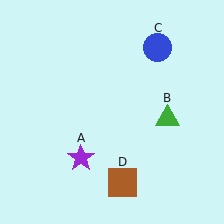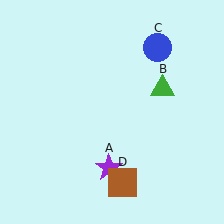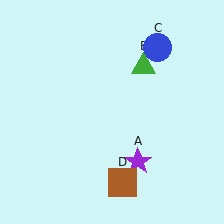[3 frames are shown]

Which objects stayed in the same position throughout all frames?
Blue circle (object C) and brown square (object D) remained stationary.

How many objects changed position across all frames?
2 objects changed position: purple star (object A), green triangle (object B).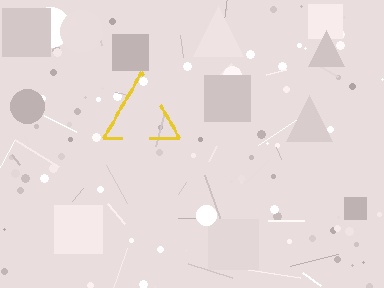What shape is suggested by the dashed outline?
The dashed outline suggests a triangle.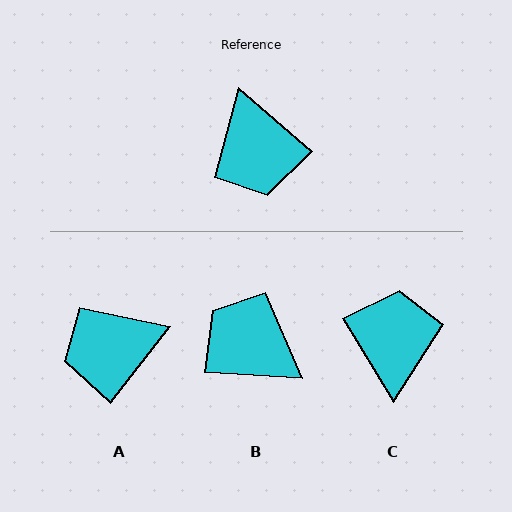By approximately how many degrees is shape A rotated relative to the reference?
Approximately 86 degrees clockwise.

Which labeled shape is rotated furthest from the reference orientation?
C, about 162 degrees away.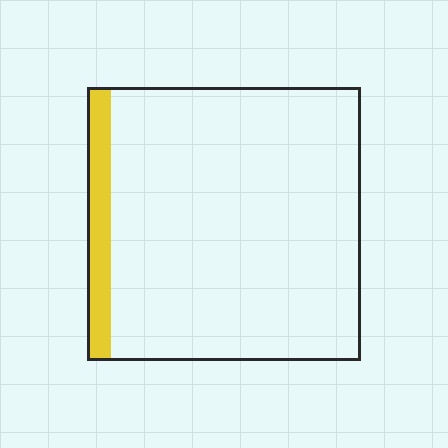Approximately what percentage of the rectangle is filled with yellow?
Approximately 10%.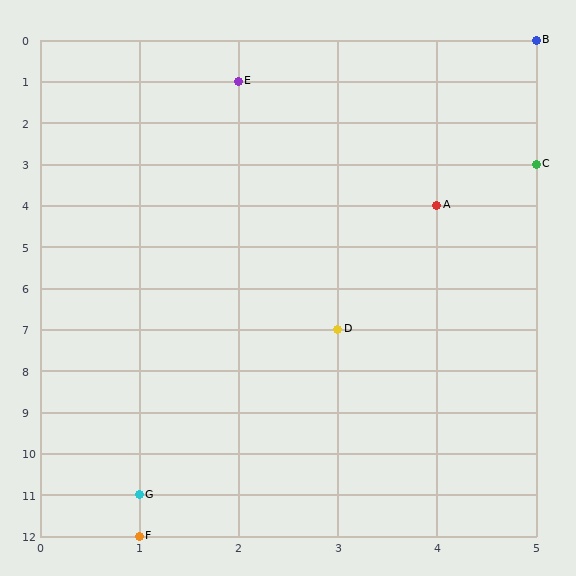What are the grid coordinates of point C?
Point C is at grid coordinates (5, 3).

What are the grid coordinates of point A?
Point A is at grid coordinates (4, 4).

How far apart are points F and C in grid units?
Points F and C are 4 columns and 9 rows apart (about 9.8 grid units diagonally).